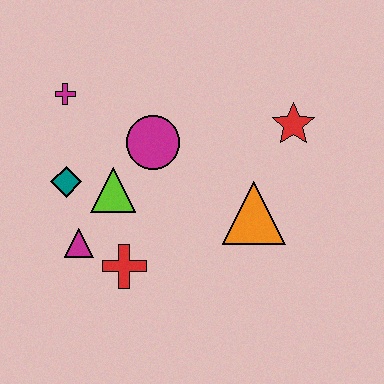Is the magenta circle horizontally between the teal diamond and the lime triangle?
No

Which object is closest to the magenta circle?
The lime triangle is closest to the magenta circle.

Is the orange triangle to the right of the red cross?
Yes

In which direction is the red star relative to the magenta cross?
The red star is to the right of the magenta cross.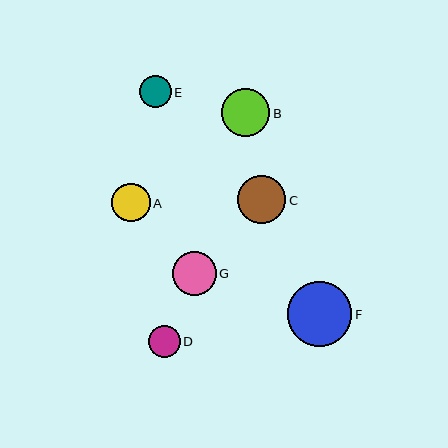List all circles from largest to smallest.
From largest to smallest: F, C, B, G, A, D, E.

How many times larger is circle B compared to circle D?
Circle B is approximately 1.5 times the size of circle D.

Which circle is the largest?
Circle F is the largest with a size of approximately 65 pixels.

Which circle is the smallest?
Circle E is the smallest with a size of approximately 32 pixels.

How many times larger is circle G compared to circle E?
Circle G is approximately 1.4 times the size of circle E.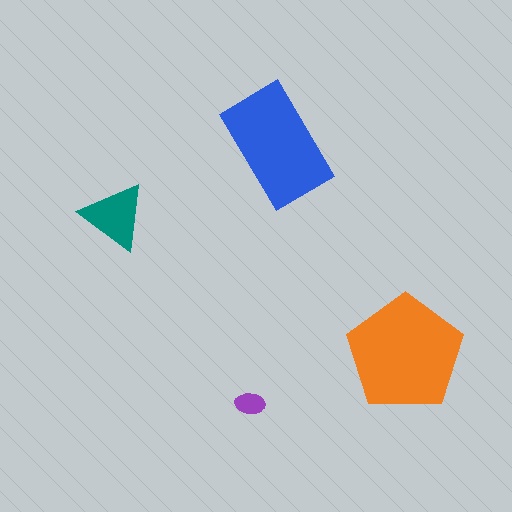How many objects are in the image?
There are 4 objects in the image.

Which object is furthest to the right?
The orange pentagon is rightmost.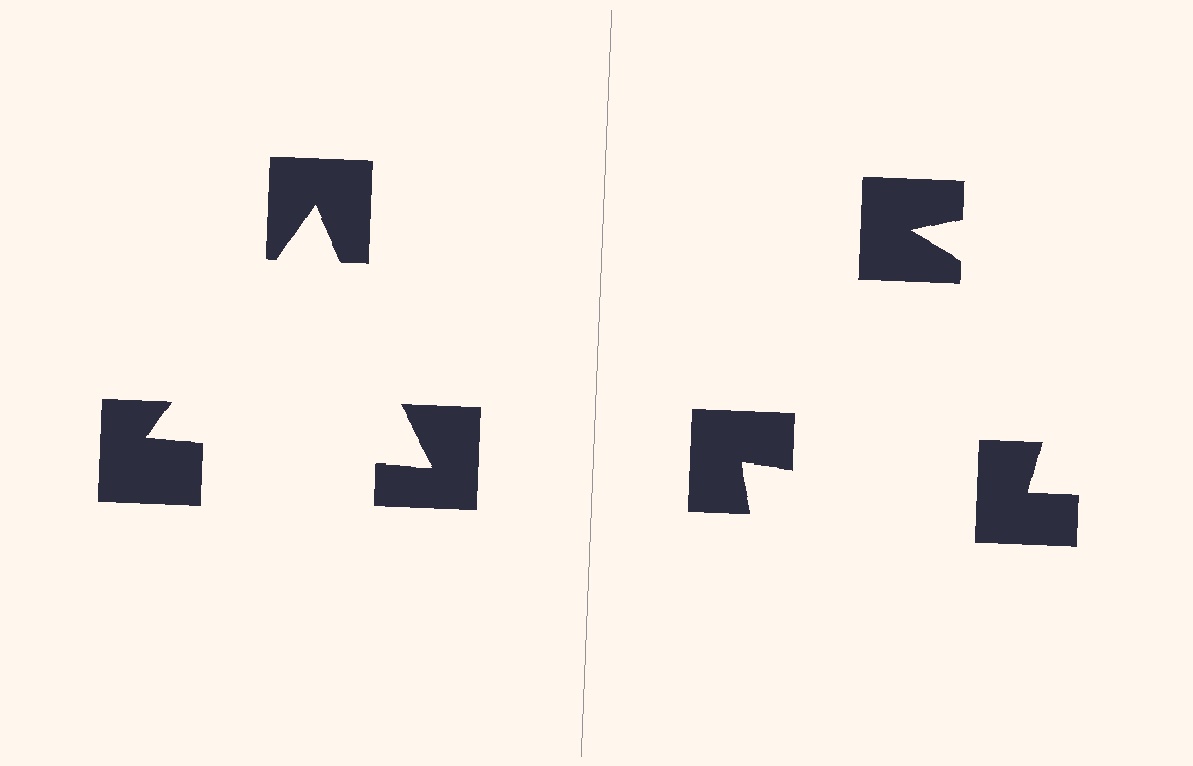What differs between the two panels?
The notched squares are positioned identically on both sides; only the wedge orientations differ. On the left they align to a triangle; on the right they are misaligned.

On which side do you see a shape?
An illusory triangle appears on the left side. On the right side the wedge cuts are rotated, so no coherent shape forms.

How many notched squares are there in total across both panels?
6 — 3 on each side.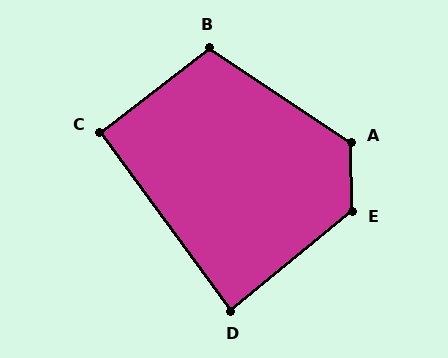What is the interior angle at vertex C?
Approximately 92 degrees (approximately right).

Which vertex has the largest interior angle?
E, at approximately 128 degrees.